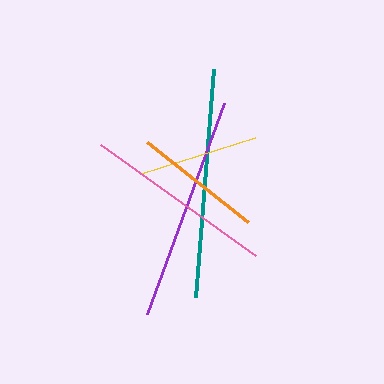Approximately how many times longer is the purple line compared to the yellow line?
The purple line is approximately 1.9 times the length of the yellow line.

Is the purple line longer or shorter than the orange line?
The purple line is longer than the orange line.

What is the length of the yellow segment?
The yellow segment is approximately 120 pixels long.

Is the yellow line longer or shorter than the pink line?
The pink line is longer than the yellow line.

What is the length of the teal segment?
The teal segment is approximately 228 pixels long.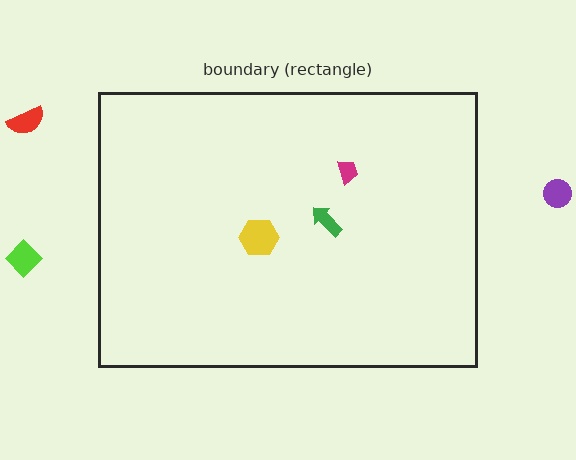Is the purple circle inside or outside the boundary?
Outside.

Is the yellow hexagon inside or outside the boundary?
Inside.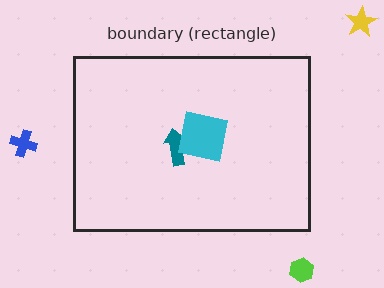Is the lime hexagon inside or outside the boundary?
Outside.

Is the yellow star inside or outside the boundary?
Outside.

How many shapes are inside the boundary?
2 inside, 3 outside.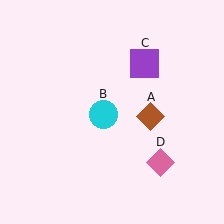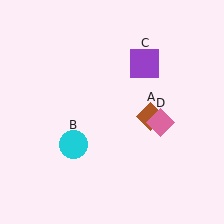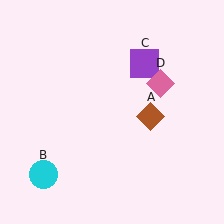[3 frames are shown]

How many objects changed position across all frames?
2 objects changed position: cyan circle (object B), pink diamond (object D).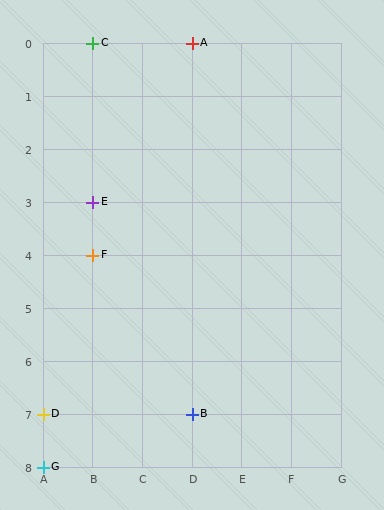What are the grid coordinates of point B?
Point B is at grid coordinates (D, 7).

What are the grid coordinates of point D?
Point D is at grid coordinates (A, 7).